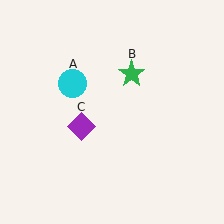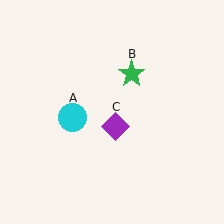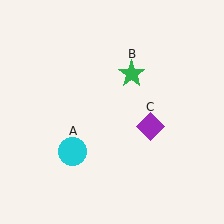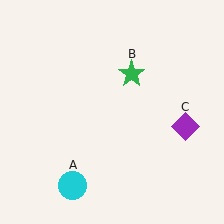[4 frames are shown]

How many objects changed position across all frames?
2 objects changed position: cyan circle (object A), purple diamond (object C).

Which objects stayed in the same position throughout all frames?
Green star (object B) remained stationary.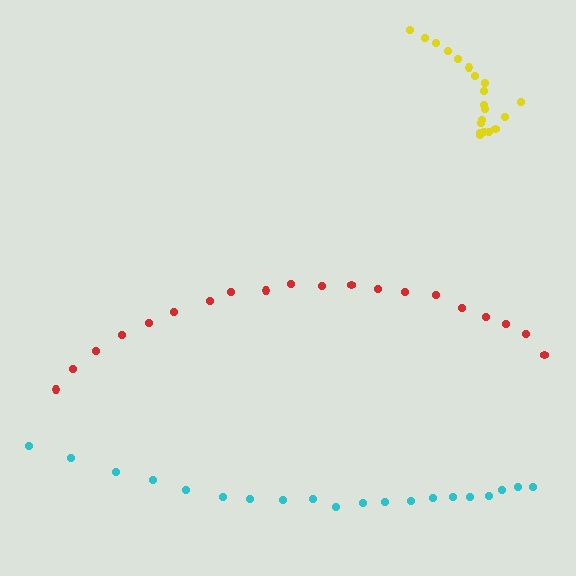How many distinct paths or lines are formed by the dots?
There are 3 distinct paths.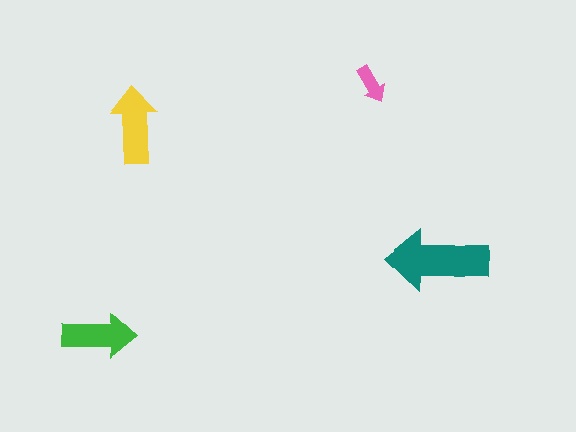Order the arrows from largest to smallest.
the teal one, the yellow one, the green one, the pink one.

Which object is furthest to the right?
The teal arrow is rightmost.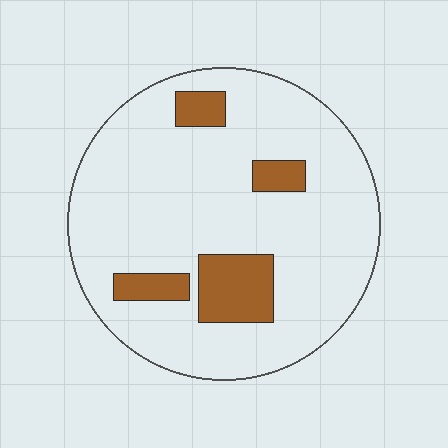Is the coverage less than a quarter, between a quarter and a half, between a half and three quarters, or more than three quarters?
Less than a quarter.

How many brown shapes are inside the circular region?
4.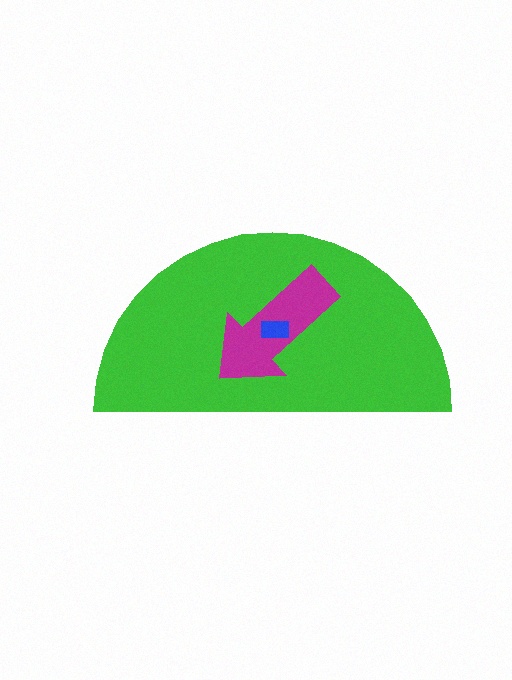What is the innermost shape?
The blue rectangle.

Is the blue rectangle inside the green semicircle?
Yes.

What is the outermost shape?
The green semicircle.